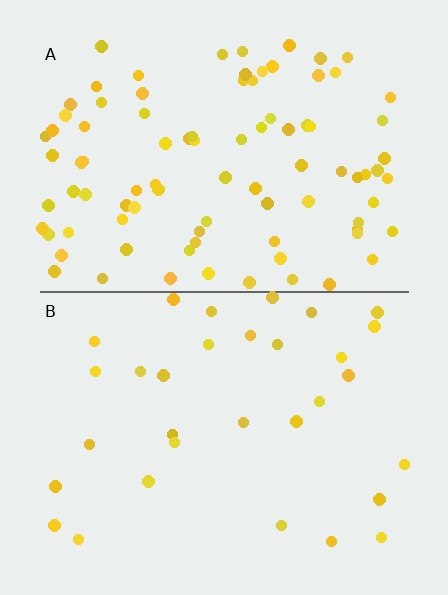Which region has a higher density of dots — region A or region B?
A (the top).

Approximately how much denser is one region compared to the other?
Approximately 2.9× — region A over region B.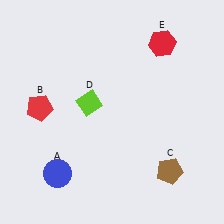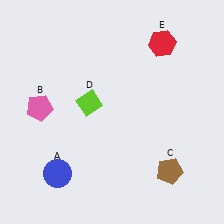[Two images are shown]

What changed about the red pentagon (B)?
In Image 1, B is red. In Image 2, it changed to pink.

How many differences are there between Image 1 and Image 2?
There is 1 difference between the two images.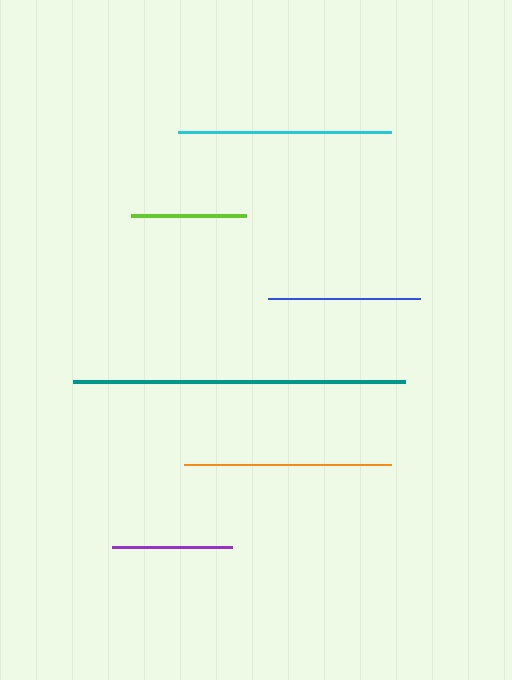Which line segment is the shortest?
The lime line is the shortest at approximately 115 pixels.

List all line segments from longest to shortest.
From longest to shortest: teal, cyan, orange, blue, purple, lime.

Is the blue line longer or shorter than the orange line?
The orange line is longer than the blue line.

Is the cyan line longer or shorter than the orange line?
The cyan line is longer than the orange line.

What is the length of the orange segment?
The orange segment is approximately 206 pixels long.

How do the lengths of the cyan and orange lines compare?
The cyan and orange lines are approximately the same length.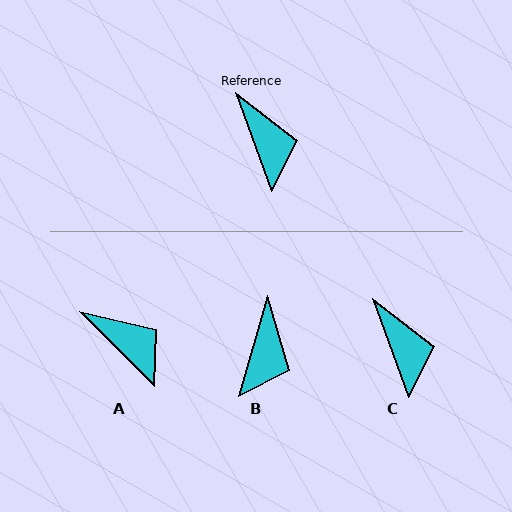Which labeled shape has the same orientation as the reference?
C.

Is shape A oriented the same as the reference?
No, it is off by about 25 degrees.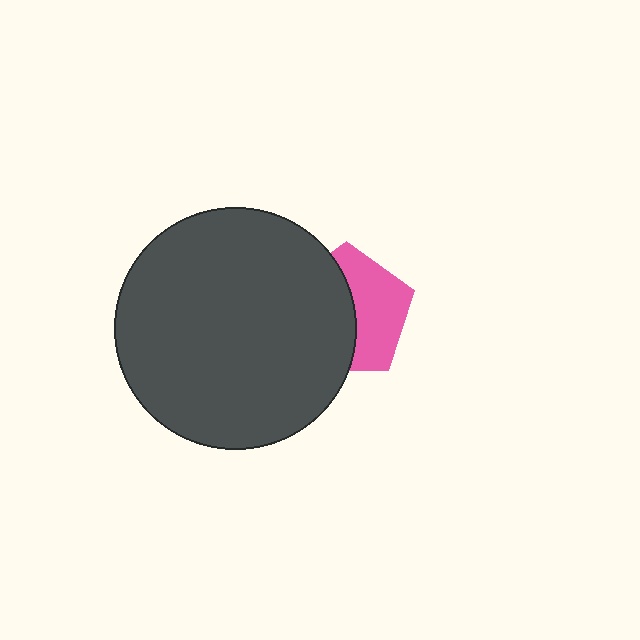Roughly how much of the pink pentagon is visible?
About half of it is visible (roughly 47%).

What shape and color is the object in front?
The object in front is a dark gray circle.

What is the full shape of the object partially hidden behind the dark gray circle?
The partially hidden object is a pink pentagon.